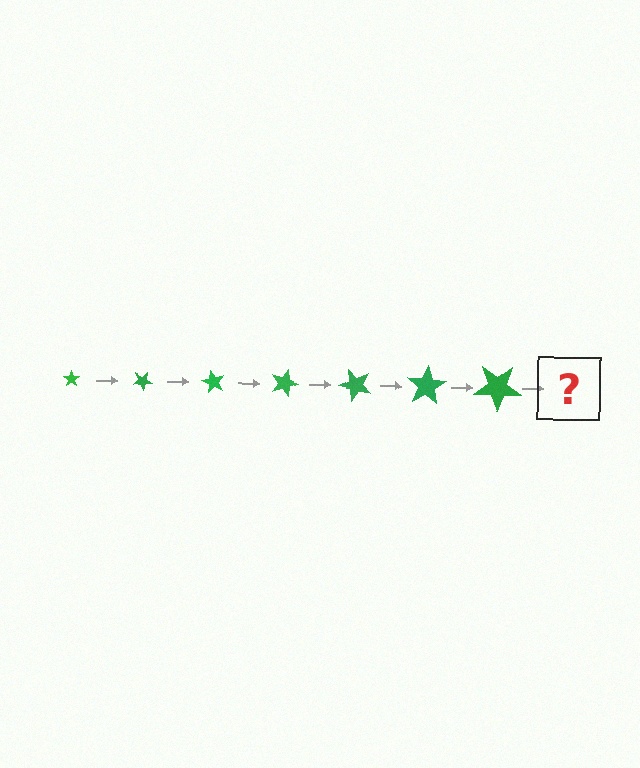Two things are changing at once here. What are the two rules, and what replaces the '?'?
The two rules are that the star grows larger each step and it rotates 30 degrees each step. The '?' should be a star, larger than the previous one and rotated 210 degrees from the start.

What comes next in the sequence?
The next element should be a star, larger than the previous one and rotated 210 degrees from the start.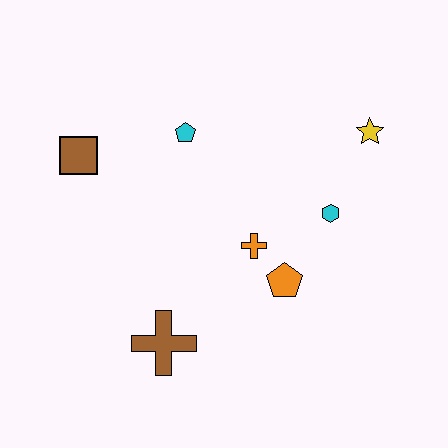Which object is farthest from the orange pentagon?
The brown square is farthest from the orange pentagon.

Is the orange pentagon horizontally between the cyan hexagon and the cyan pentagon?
Yes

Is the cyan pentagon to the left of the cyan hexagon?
Yes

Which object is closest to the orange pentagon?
The orange cross is closest to the orange pentagon.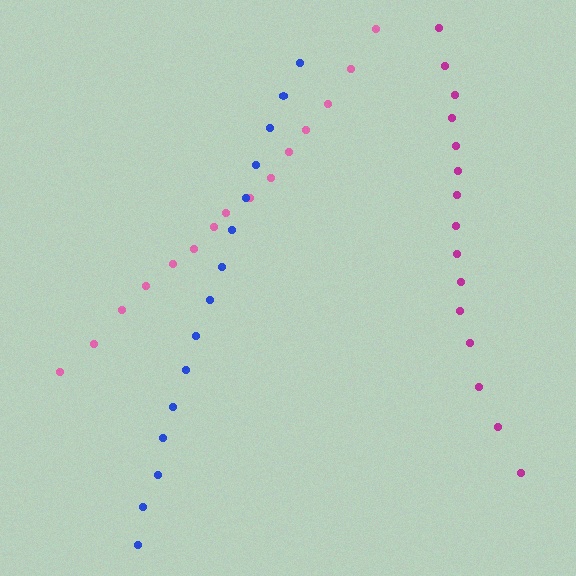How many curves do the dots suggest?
There are 3 distinct paths.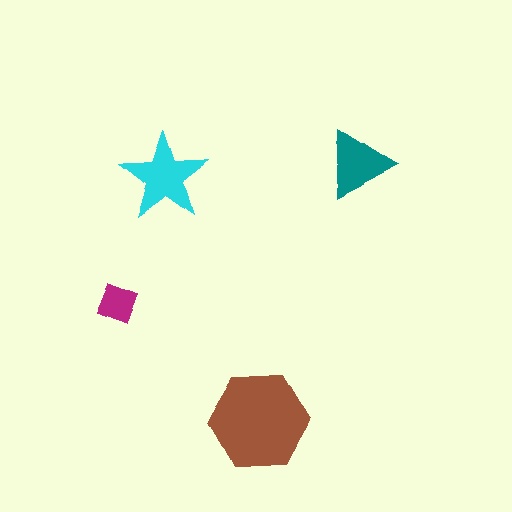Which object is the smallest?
The magenta square.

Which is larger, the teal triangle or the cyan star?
The cyan star.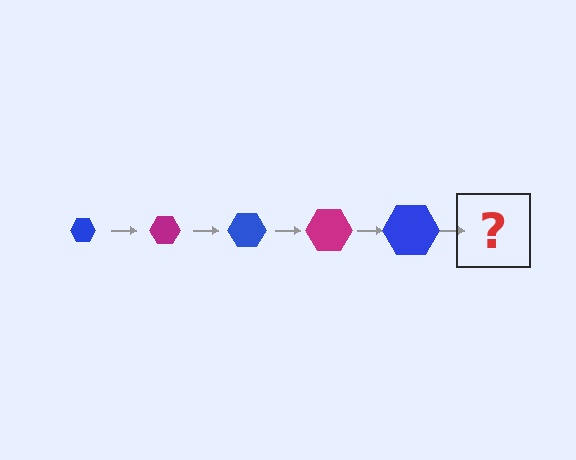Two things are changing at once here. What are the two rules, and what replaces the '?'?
The two rules are that the hexagon grows larger each step and the color cycles through blue and magenta. The '?' should be a magenta hexagon, larger than the previous one.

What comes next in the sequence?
The next element should be a magenta hexagon, larger than the previous one.